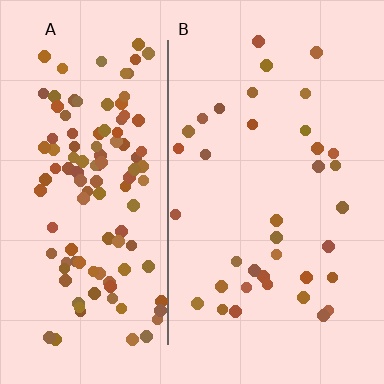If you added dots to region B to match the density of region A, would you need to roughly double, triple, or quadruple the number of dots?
Approximately triple.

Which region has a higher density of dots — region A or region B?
A (the left).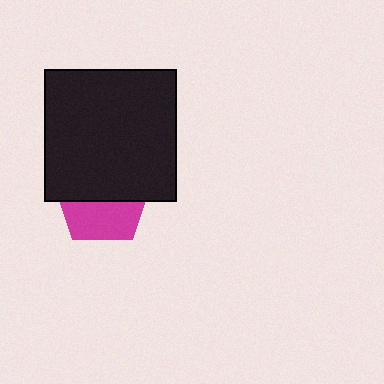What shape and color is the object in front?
The object in front is a black square.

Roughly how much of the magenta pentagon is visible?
A small part of it is visible (roughly 44%).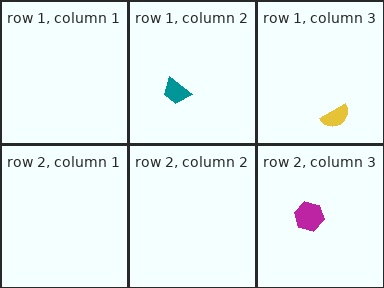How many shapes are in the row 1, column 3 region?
1.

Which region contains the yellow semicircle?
The row 1, column 3 region.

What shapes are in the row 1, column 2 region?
The teal trapezoid.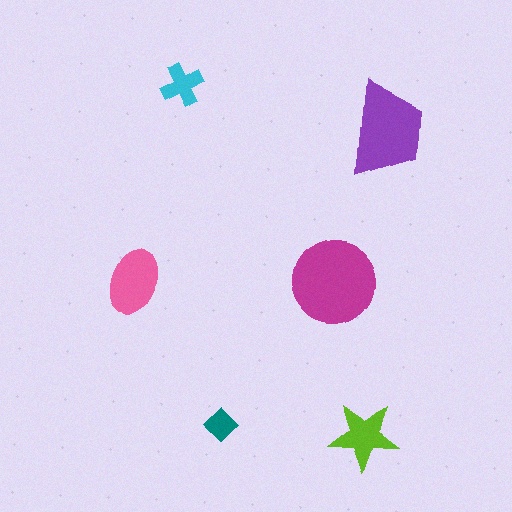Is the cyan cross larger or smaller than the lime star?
Smaller.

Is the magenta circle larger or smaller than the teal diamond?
Larger.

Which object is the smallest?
The teal diamond.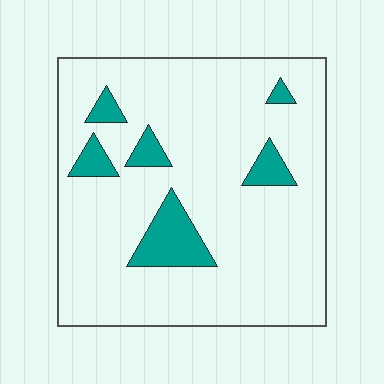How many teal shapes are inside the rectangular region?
6.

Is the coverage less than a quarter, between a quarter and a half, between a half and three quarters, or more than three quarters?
Less than a quarter.